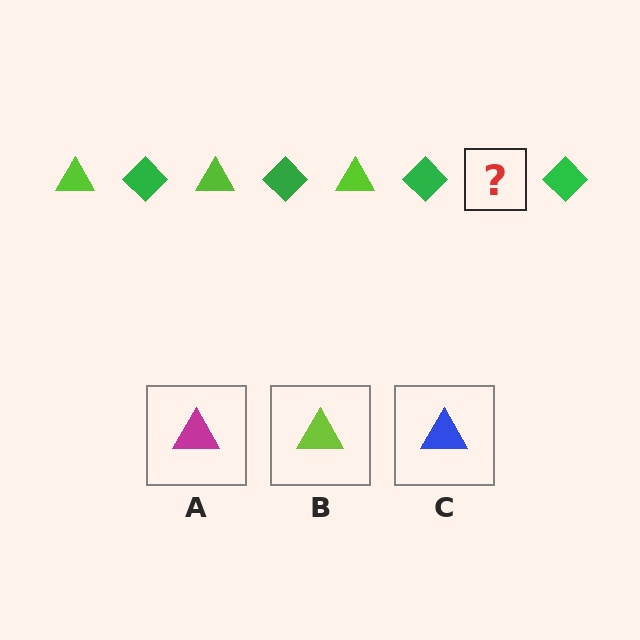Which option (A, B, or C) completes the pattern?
B.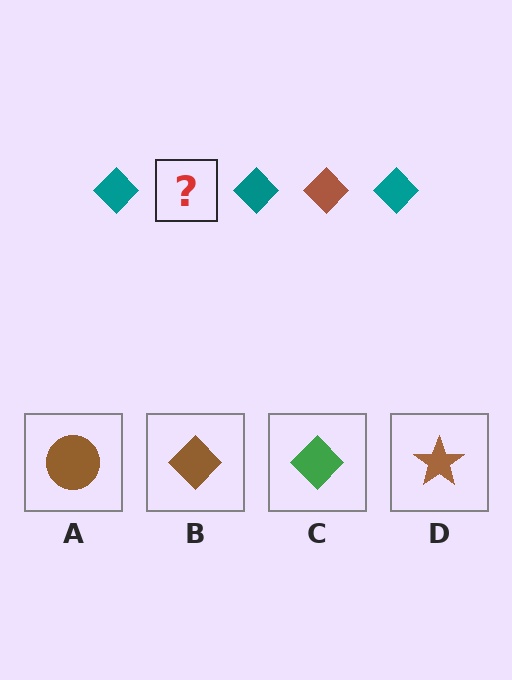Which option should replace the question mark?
Option B.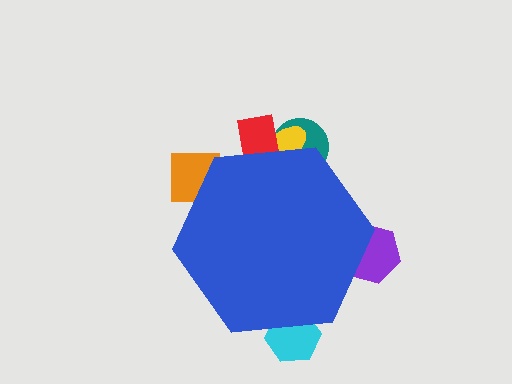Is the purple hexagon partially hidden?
Yes, the purple hexagon is partially hidden behind the blue hexagon.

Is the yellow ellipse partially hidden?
Yes, the yellow ellipse is partially hidden behind the blue hexagon.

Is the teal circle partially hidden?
Yes, the teal circle is partially hidden behind the blue hexagon.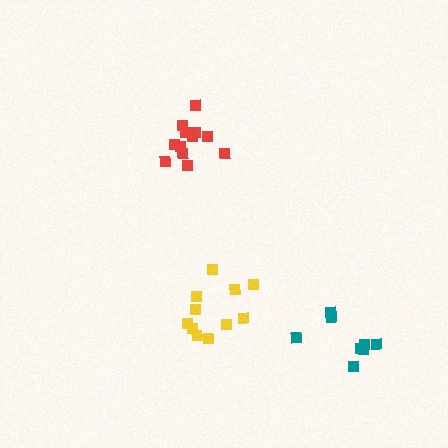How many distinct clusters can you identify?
There are 3 distinct clusters.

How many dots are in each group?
Group 1: 11 dots, Group 2: 12 dots, Group 3: 8 dots (31 total).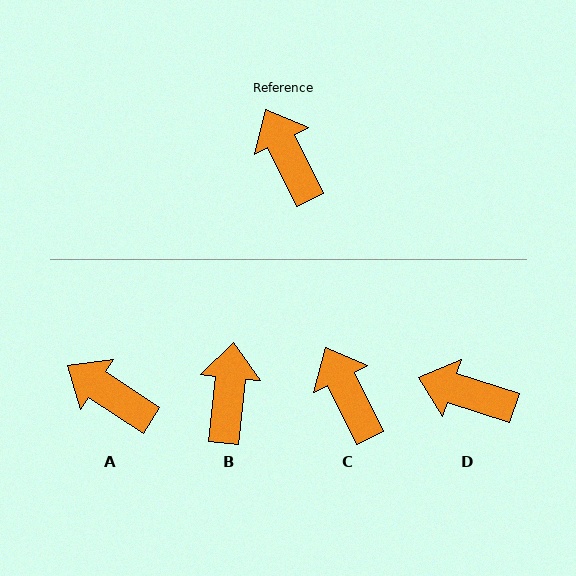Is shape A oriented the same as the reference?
No, it is off by about 30 degrees.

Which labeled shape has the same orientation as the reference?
C.